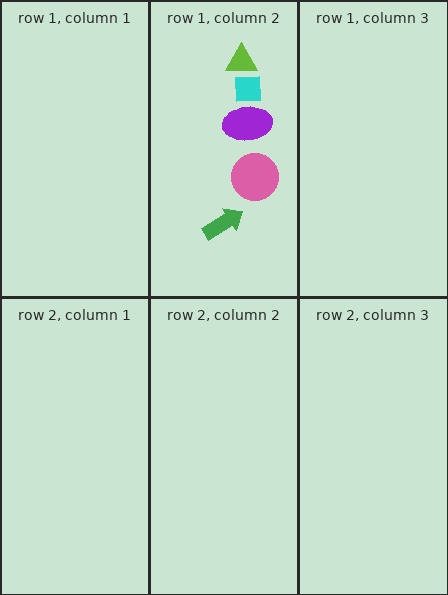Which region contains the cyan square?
The row 1, column 2 region.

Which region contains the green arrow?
The row 1, column 2 region.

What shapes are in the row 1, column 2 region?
The cyan square, the purple ellipse, the lime triangle, the green arrow, the pink circle.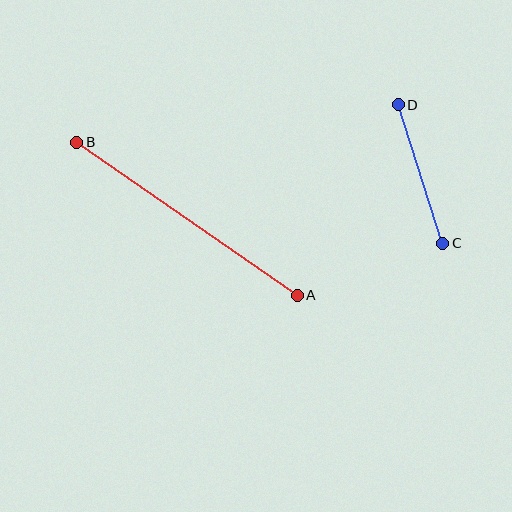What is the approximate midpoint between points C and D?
The midpoint is at approximately (421, 174) pixels.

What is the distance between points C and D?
The distance is approximately 145 pixels.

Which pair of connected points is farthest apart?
Points A and B are farthest apart.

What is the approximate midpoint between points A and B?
The midpoint is at approximately (187, 219) pixels.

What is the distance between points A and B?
The distance is approximately 269 pixels.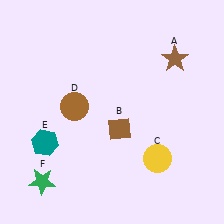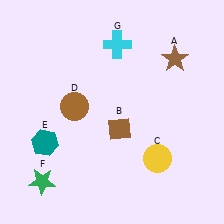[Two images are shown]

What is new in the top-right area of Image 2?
A cyan cross (G) was added in the top-right area of Image 2.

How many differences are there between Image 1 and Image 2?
There is 1 difference between the two images.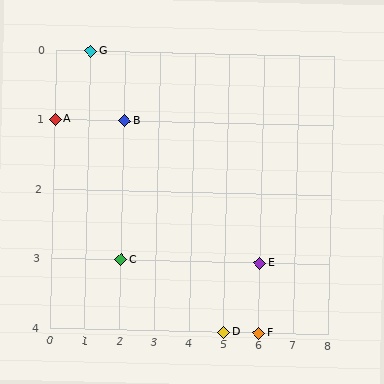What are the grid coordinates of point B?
Point B is at grid coordinates (2, 1).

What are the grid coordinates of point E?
Point E is at grid coordinates (6, 3).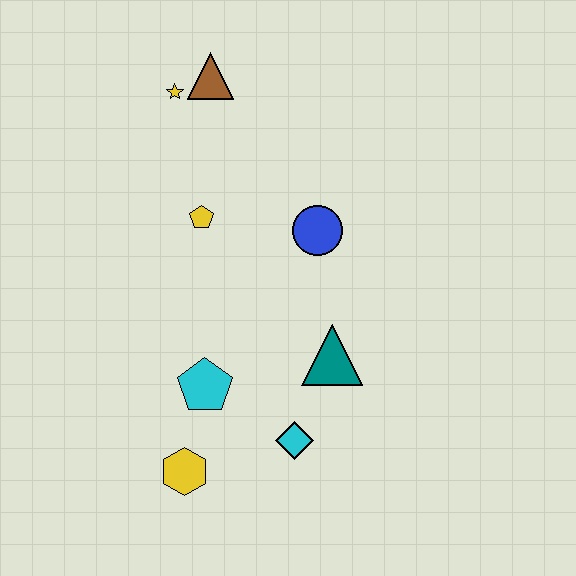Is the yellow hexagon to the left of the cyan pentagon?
Yes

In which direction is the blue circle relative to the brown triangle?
The blue circle is below the brown triangle.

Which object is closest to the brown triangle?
The yellow star is closest to the brown triangle.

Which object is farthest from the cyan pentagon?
The brown triangle is farthest from the cyan pentagon.